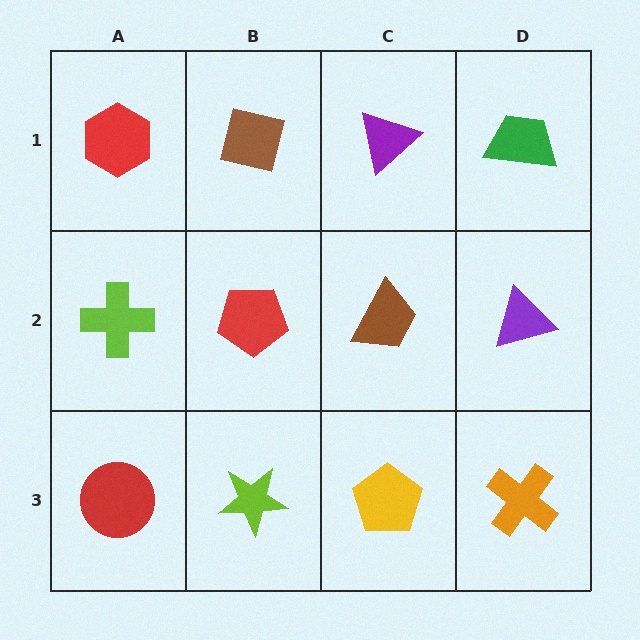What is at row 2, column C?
A brown trapezoid.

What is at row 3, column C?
A yellow pentagon.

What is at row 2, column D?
A purple triangle.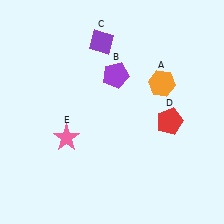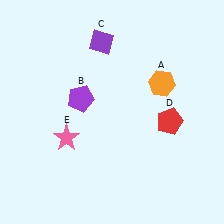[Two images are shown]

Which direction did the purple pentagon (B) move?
The purple pentagon (B) moved left.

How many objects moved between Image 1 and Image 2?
1 object moved between the two images.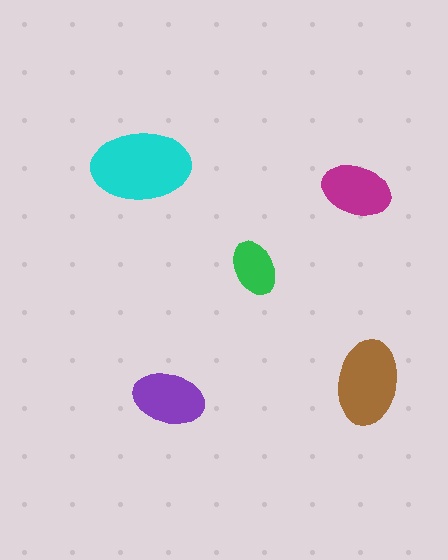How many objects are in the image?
There are 5 objects in the image.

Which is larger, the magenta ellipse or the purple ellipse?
The purple one.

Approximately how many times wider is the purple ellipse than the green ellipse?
About 1.5 times wider.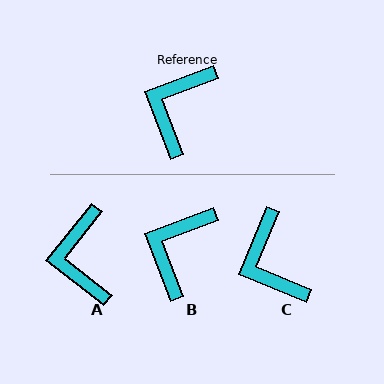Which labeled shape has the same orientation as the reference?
B.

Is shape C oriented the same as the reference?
No, it is off by about 47 degrees.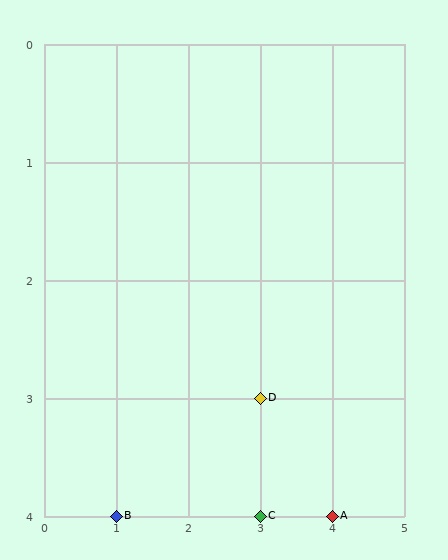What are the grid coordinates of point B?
Point B is at grid coordinates (1, 4).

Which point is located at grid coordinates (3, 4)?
Point C is at (3, 4).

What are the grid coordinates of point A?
Point A is at grid coordinates (4, 4).